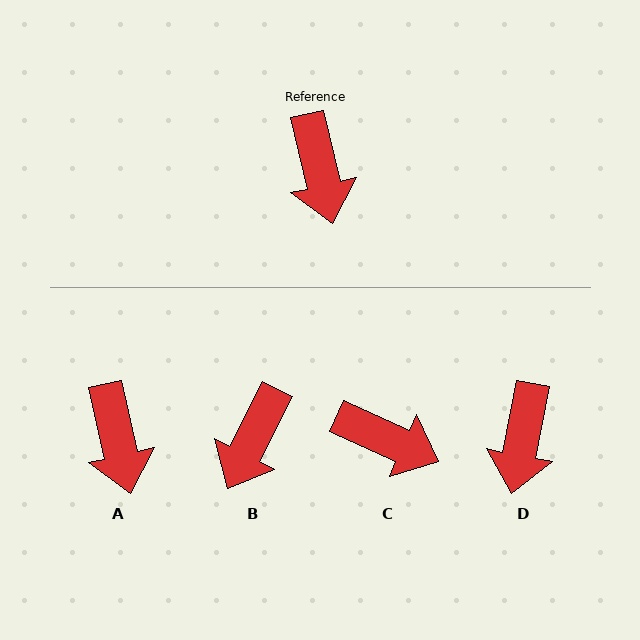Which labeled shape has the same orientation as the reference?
A.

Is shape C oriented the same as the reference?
No, it is off by about 53 degrees.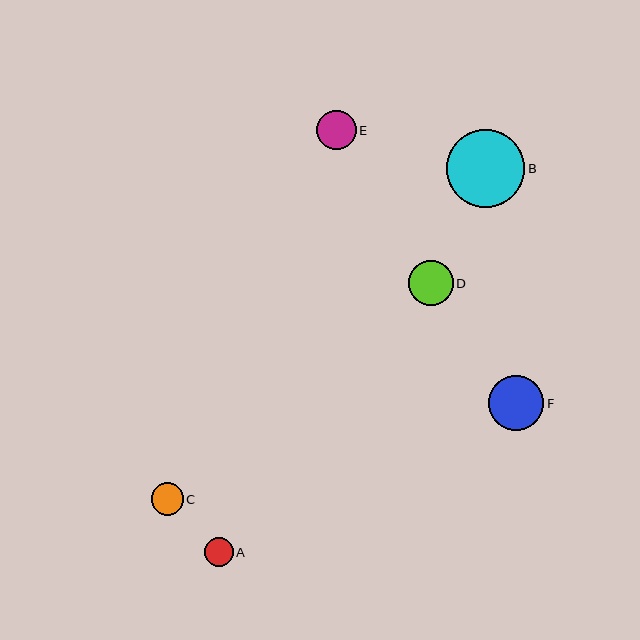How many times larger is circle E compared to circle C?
Circle E is approximately 1.2 times the size of circle C.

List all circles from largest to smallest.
From largest to smallest: B, F, D, E, C, A.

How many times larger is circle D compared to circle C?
Circle D is approximately 1.4 times the size of circle C.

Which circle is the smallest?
Circle A is the smallest with a size of approximately 29 pixels.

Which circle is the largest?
Circle B is the largest with a size of approximately 78 pixels.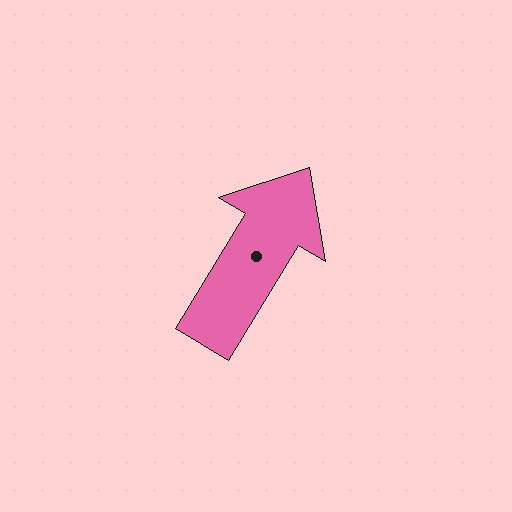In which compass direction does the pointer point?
Northeast.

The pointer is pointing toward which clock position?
Roughly 1 o'clock.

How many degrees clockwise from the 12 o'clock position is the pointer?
Approximately 31 degrees.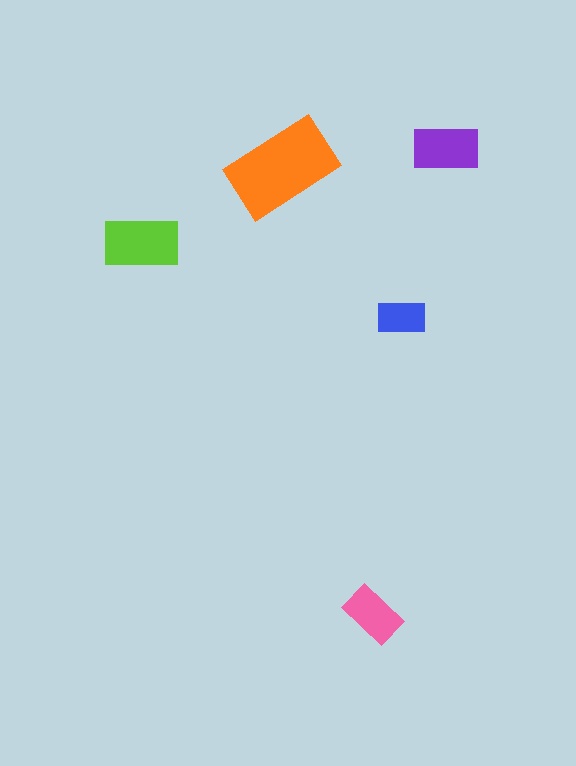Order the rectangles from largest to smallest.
the orange one, the lime one, the purple one, the pink one, the blue one.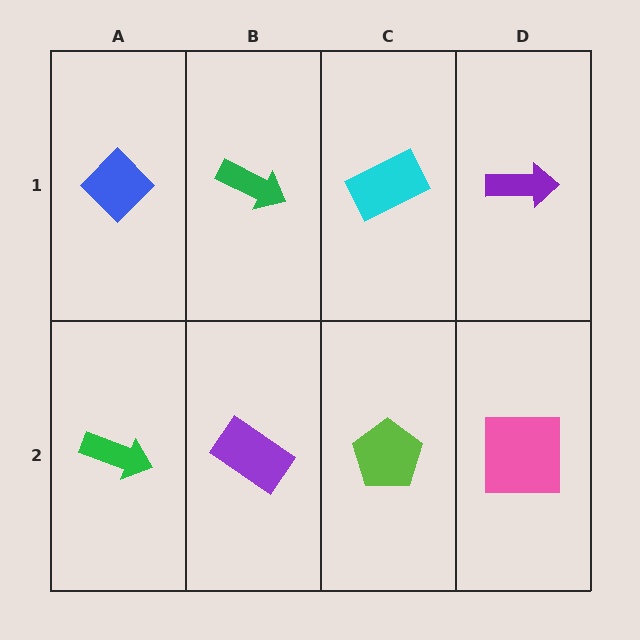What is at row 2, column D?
A pink square.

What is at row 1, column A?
A blue diamond.